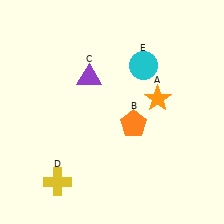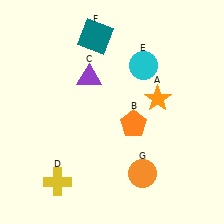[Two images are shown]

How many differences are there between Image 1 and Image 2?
There are 2 differences between the two images.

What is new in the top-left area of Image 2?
A teal square (F) was added in the top-left area of Image 2.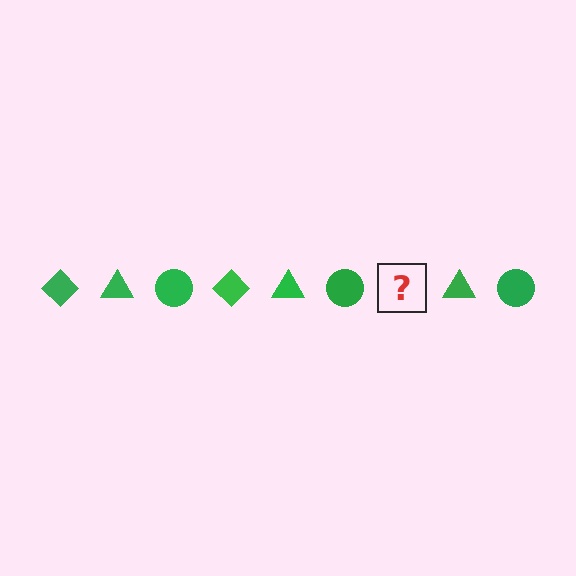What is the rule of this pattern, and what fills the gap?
The rule is that the pattern cycles through diamond, triangle, circle shapes in green. The gap should be filled with a green diamond.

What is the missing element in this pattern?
The missing element is a green diamond.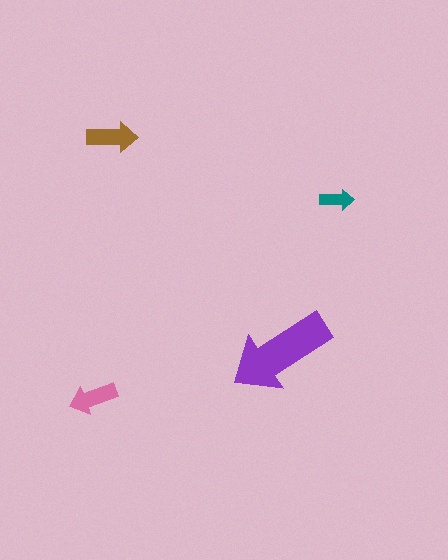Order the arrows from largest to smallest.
the purple one, the brown one, the pink one, the teal one.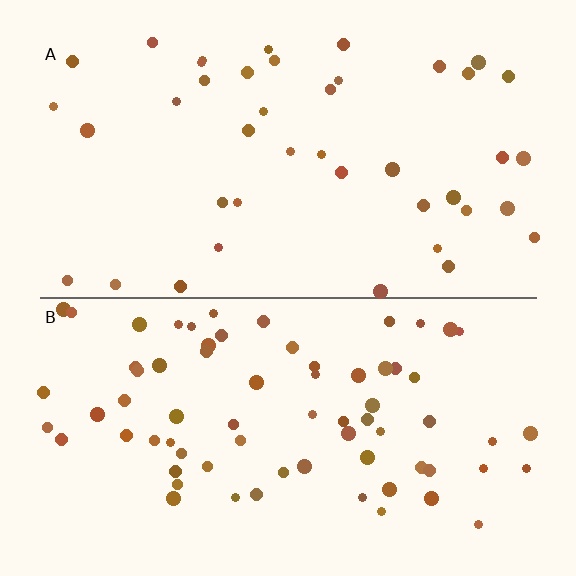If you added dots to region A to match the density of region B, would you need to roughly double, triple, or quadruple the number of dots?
Approximately double.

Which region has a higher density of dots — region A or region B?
B (the bottom).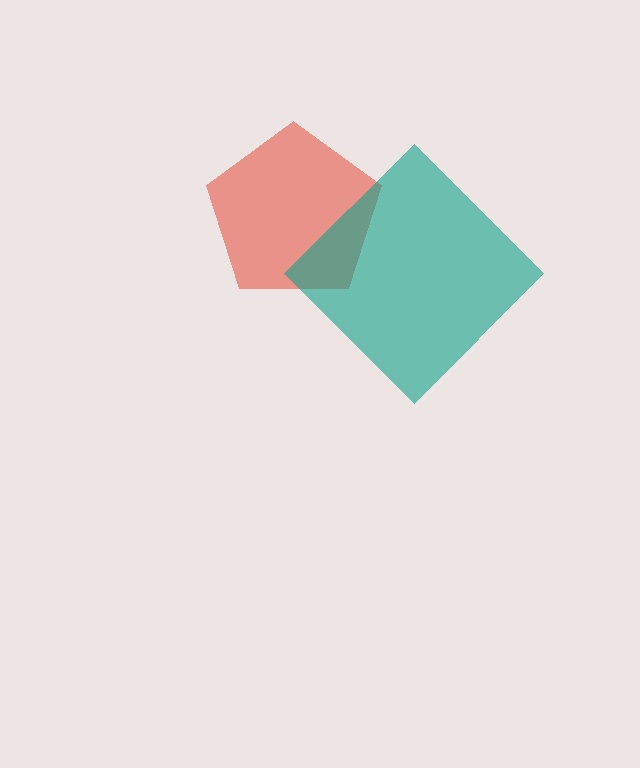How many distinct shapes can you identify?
There are 2 distinct shapes: a red pentagon, a teal diamond.